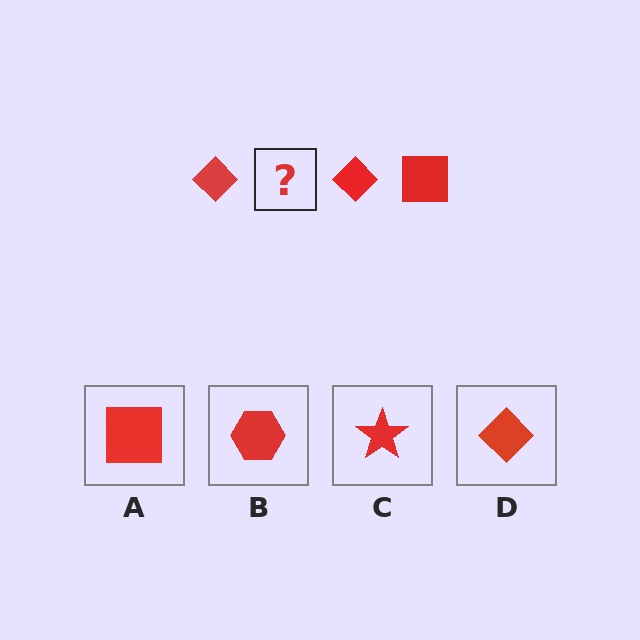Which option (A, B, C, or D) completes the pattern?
A.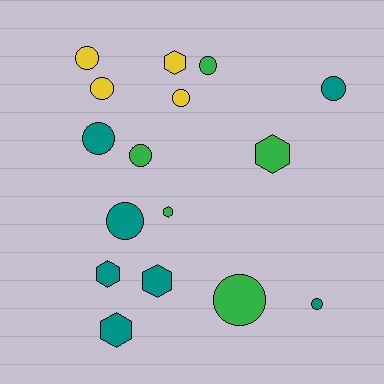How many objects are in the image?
There are 16 objects.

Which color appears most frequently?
Teal, with 7 objects.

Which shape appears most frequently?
Circle, with 10 objects.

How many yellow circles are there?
There are 3 yellow circles.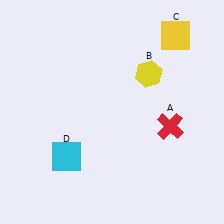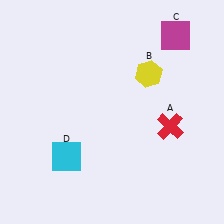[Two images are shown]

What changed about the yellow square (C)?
In Image 1, C is yellow. In Image 2, it changed to magenta.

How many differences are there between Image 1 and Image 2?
There is 1 difference between the two images.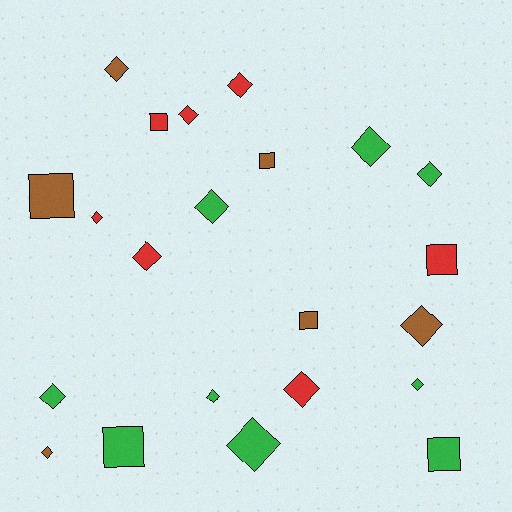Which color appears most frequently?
Green, with 9 objects.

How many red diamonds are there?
There are 5 red diamonds.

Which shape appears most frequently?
Diamond, with 15 objects.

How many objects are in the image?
There are 22 objects.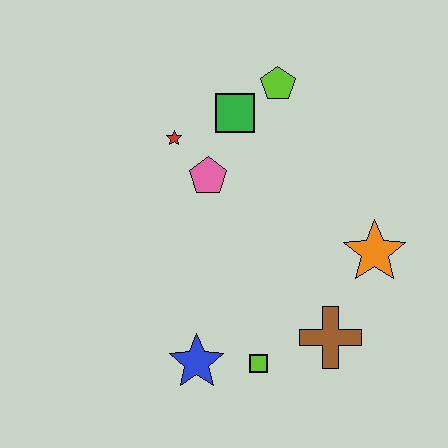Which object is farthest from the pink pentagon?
The brown cross is farthest from the pink pentagon.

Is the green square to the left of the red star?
No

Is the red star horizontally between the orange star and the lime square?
No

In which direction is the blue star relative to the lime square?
The blue star is to the left of the lime square.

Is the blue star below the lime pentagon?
Yes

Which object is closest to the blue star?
The lime square is closest to the blue star.